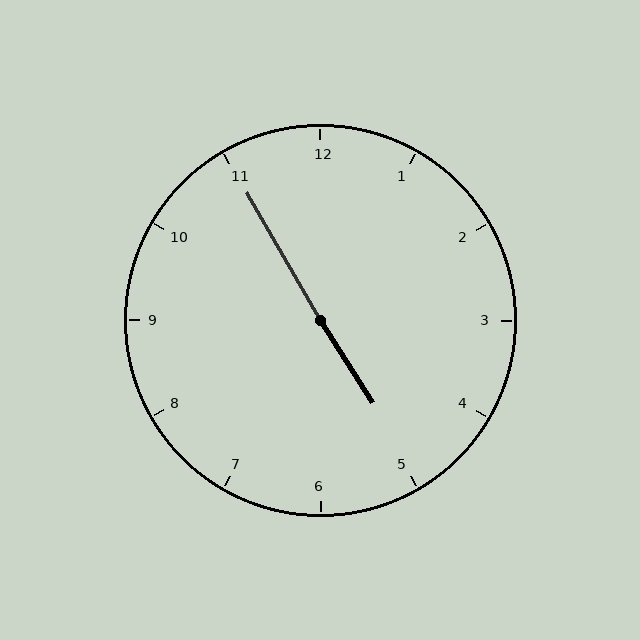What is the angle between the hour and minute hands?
Approximately 178 degrees.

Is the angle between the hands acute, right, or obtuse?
It is obtuse.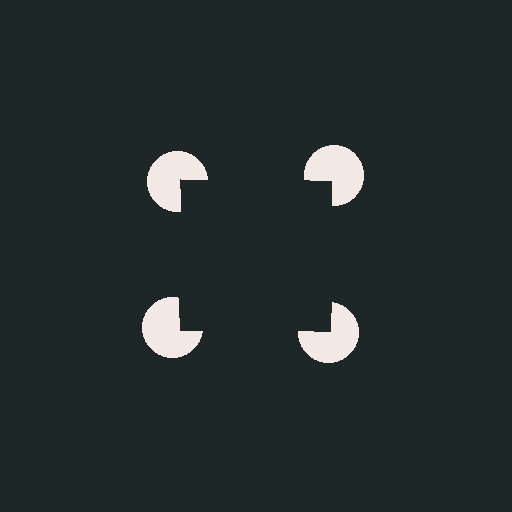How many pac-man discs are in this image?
There are 4 — one at each vertex of the illusory square.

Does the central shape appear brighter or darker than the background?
It typically appears slightly darker than the background, even though no actual brightness change is drawn.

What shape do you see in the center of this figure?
An illusory square — its edges are inferred from the aligned wedge cuts in the pac-man discs, not physically drawn.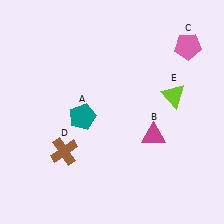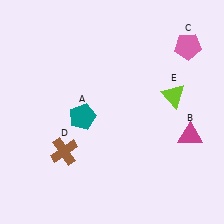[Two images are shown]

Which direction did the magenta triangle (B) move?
The magenta triangle (B) moved right.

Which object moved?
The magenta triangle (B) moved right.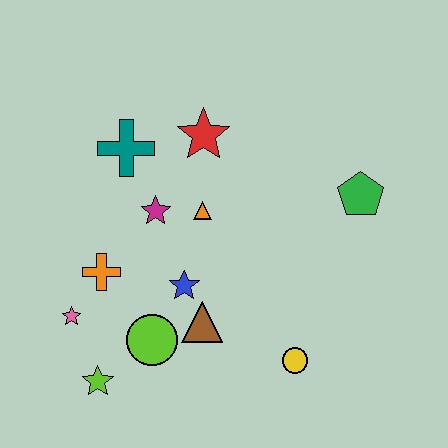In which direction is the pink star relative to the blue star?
The pink star is to the left of the blue star.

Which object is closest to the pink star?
The orange cross is closest to the pink star.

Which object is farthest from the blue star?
The green pentagon is farthest from the blue star.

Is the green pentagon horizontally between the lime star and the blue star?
No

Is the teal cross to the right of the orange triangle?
No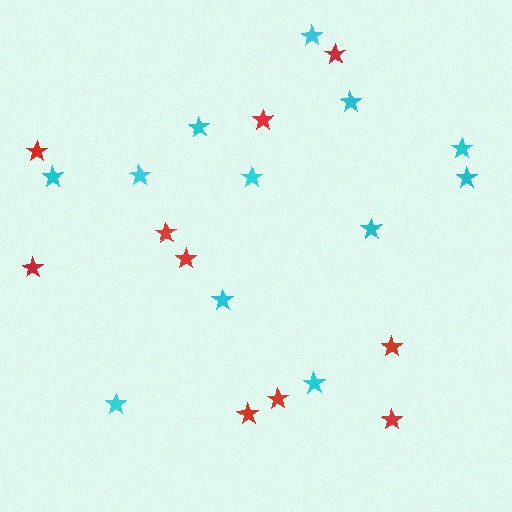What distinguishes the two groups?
There are 2 groups: one group of red stars (10) and one group of cyan stars (12).